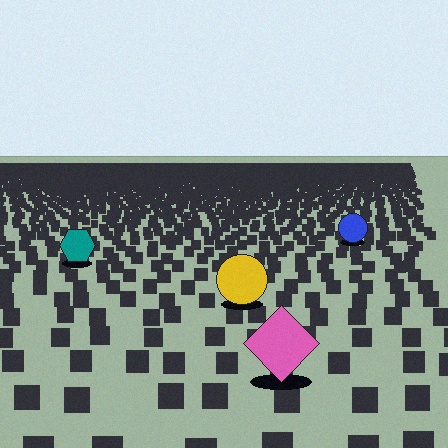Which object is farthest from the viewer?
The blue circle is farthest from the viewer. It appears smaller and the ground texture around it is denser.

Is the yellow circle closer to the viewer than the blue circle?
Yes. The yellow circle is closer — you can tell from the texture gradient: the ground texture is coarser near it.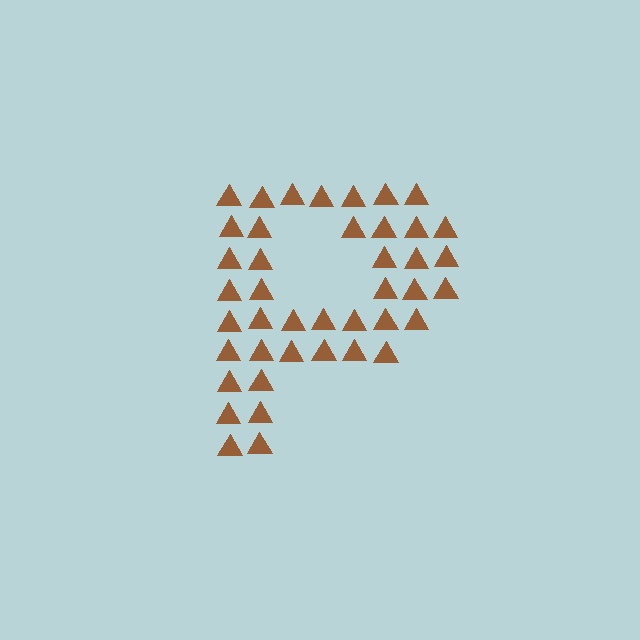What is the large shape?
The large shape is the letter P.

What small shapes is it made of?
It is made of small triangles.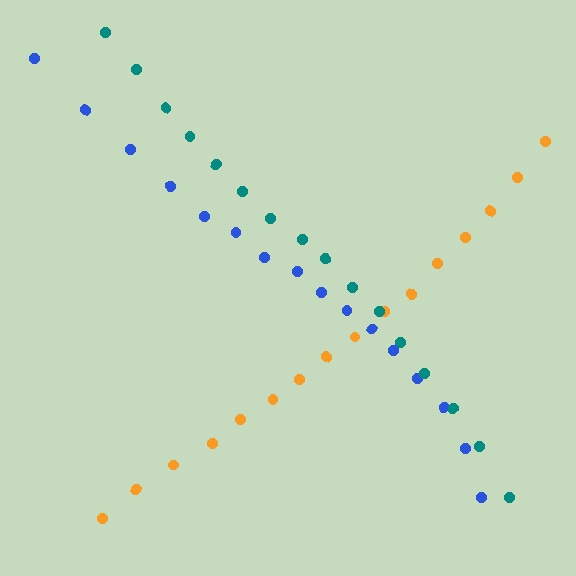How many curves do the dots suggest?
There are 3 distinct paths.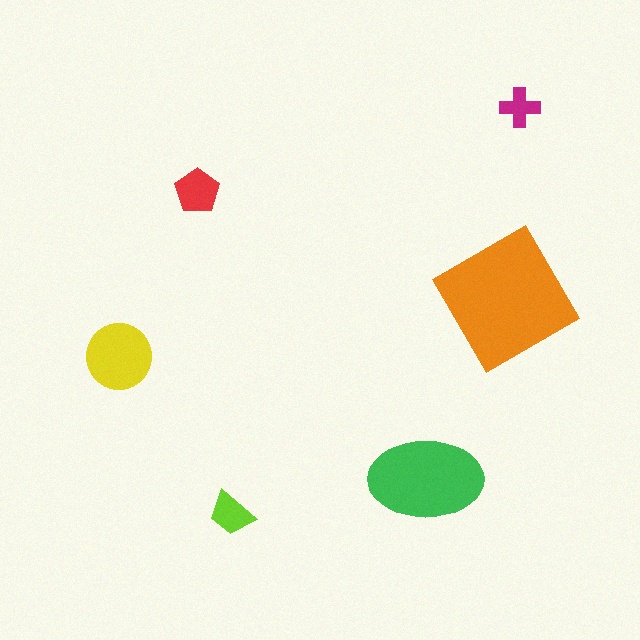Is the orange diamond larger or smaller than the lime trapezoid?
Larger.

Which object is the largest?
The orange diamond.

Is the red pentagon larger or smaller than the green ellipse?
Smaller.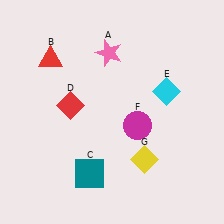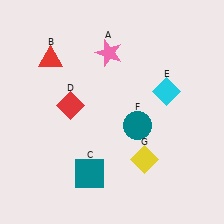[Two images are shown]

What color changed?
The circle (F) changed from magenta in Image 1 to teal in Image 2.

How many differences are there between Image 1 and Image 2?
There is 1 difference between the two images.